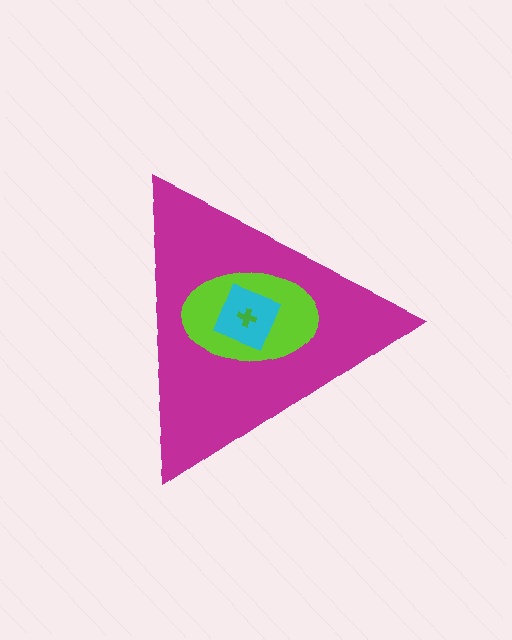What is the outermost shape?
The magenta triangle.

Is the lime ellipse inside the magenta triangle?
Yes.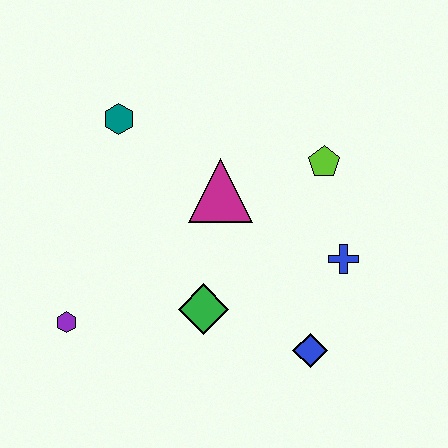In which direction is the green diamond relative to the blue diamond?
The green diamond is to the left of the blue diamond.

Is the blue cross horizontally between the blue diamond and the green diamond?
No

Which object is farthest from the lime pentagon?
The purple hexagon is farthest from the lime pentagon.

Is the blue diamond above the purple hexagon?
No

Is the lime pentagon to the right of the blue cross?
No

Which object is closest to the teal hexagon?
The magenta triangle is closest to the teal hexagon.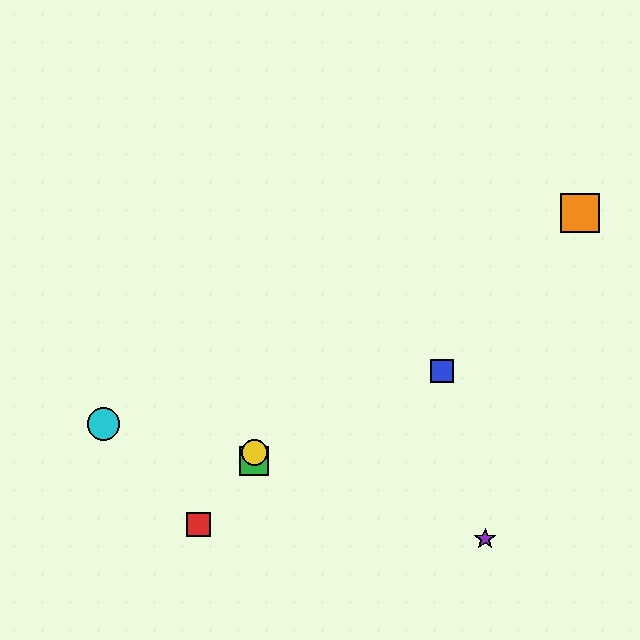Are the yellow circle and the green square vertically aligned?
Yes, both are at x≈254.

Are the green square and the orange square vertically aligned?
No, the green square is at x≈254 and the orange square is at x≈580.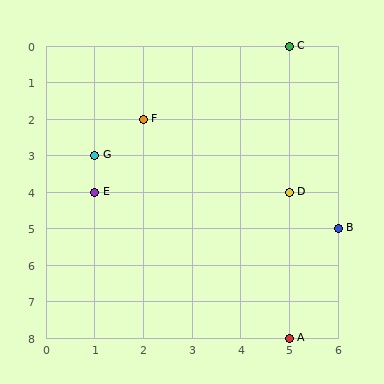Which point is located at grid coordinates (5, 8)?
Point A is at (5, 8).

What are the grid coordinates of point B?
Point B is at grid coordinates (6, 5).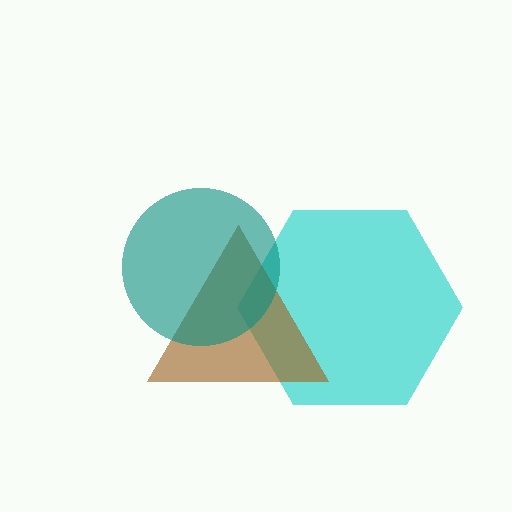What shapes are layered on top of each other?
The layered shapes are: a cyan hexagon, a brown triangle, a teal circle.